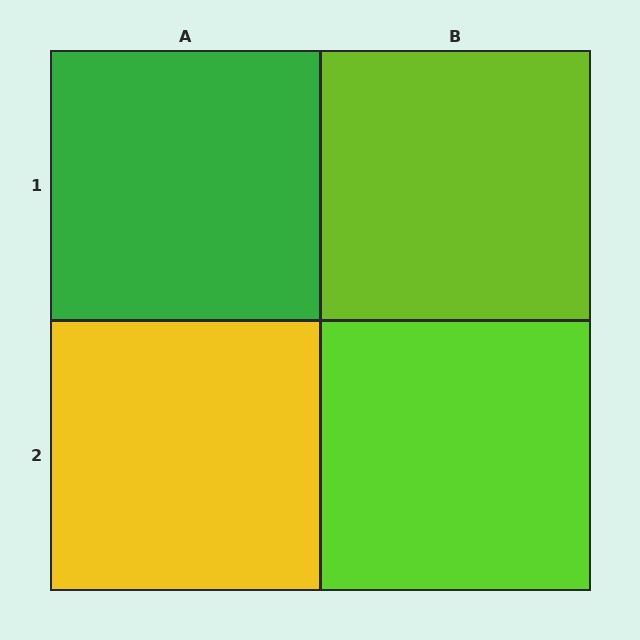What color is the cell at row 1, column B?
Lime.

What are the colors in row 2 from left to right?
Yellow, lime.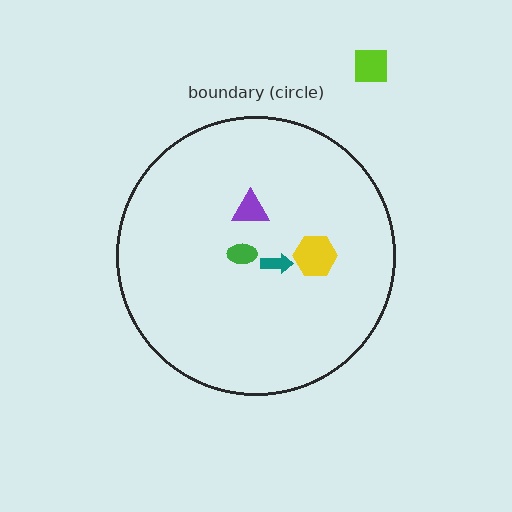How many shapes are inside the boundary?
4 inside, 1 outside.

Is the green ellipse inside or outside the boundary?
Inside.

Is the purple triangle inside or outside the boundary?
Inside.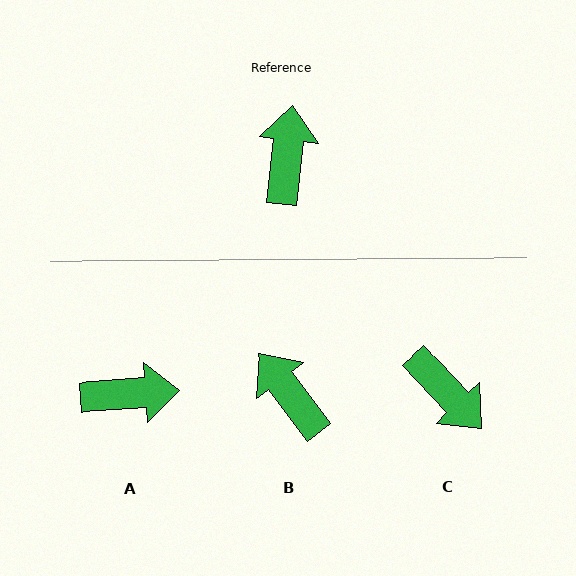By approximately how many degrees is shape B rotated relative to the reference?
Approximately 44 degrees counter-clockwise.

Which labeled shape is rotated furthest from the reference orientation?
C, about 130 degrees away.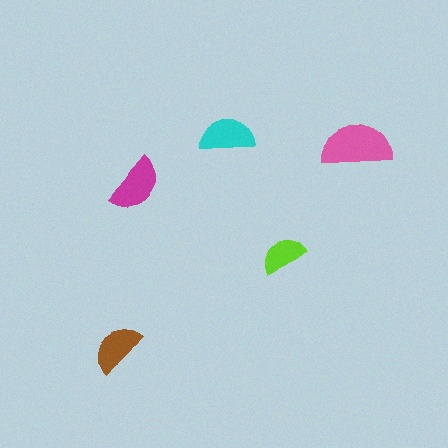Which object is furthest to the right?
The pink semicircle is rightmost.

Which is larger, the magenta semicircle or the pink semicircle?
The pink one.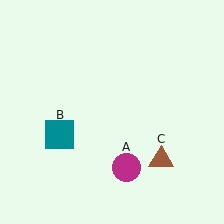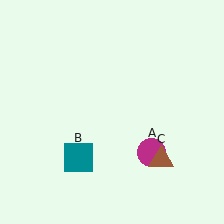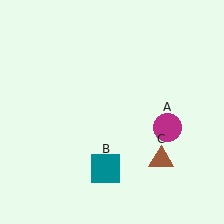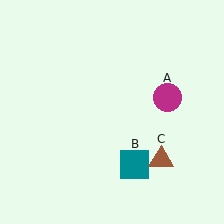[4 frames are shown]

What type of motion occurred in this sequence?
The magenta circle (object A), teal square (object B) rotated counterclockwise around the center of the scene.